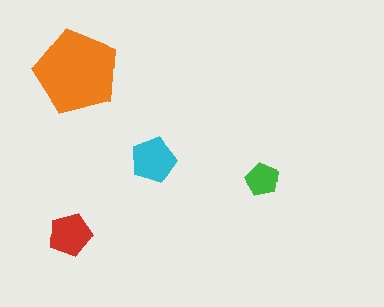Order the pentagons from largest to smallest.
the orange one, the cyan one, the red one, the green one.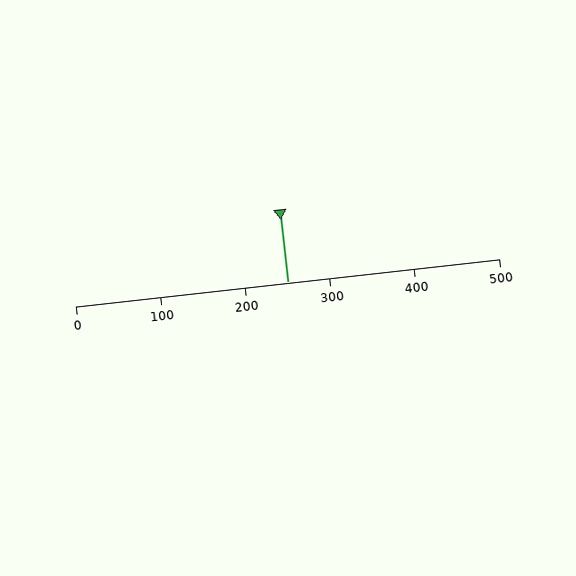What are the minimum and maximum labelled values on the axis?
The axis runs from 0 to 500.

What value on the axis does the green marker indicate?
The marker indicates approximately 250.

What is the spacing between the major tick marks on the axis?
The major ticks are spaced 100 apart.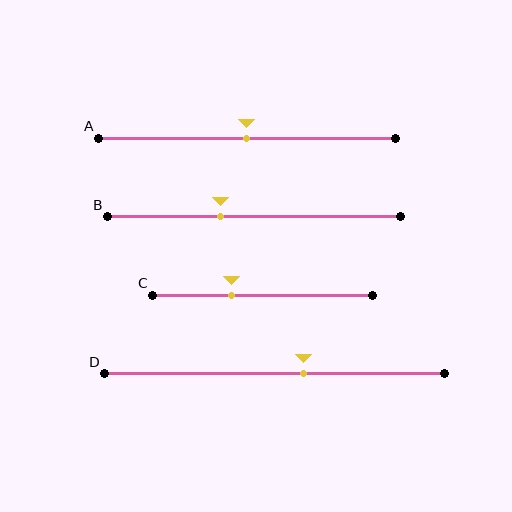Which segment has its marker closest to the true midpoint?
Segment A has its marker closest to the true midpoint.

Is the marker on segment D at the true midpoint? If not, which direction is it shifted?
No, the marker on segment D is shifted to the right by about 9% of the segment length.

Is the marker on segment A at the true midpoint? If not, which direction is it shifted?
Yes, the marker on segment A is at the true midpoint.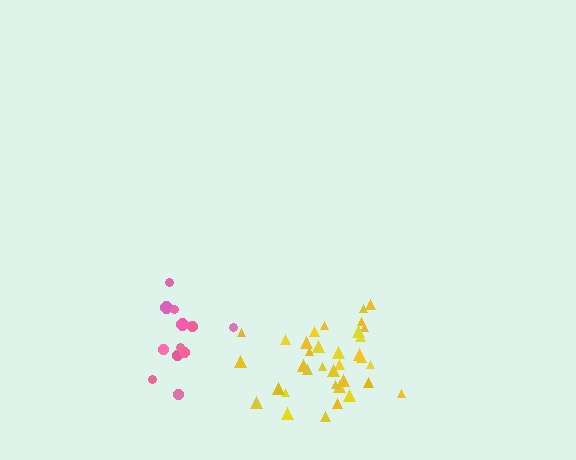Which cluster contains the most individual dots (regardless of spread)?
Yellow (35).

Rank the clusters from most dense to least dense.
yellow, pink.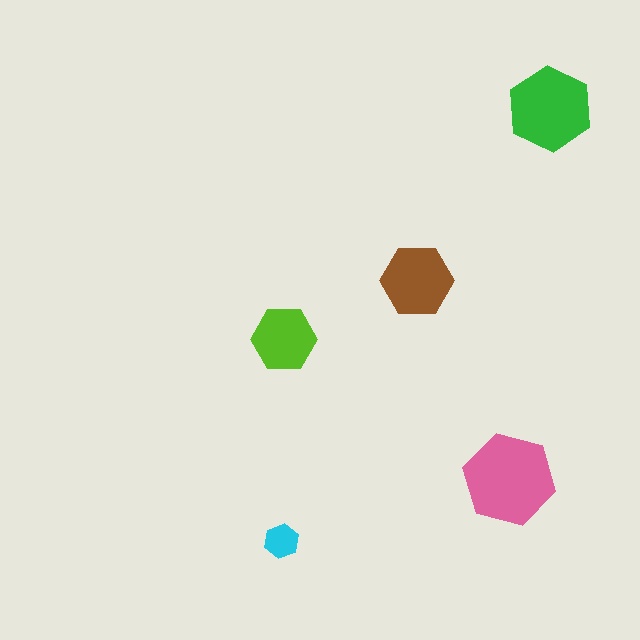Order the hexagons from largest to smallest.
the pink one, the green one, the brown one, the lime one, the cyan one.